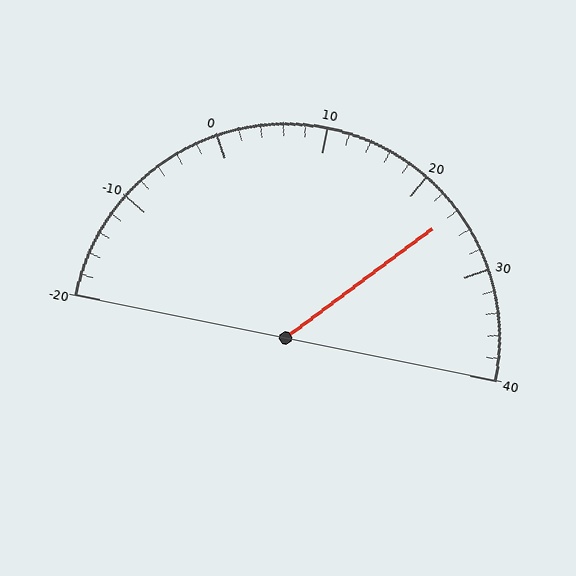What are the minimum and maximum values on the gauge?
The gauge ranges from -20 to 40.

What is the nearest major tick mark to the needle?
The nearest major tick mark is 20.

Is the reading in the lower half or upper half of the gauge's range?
The reading is in the upper half of the range (-20 to 40).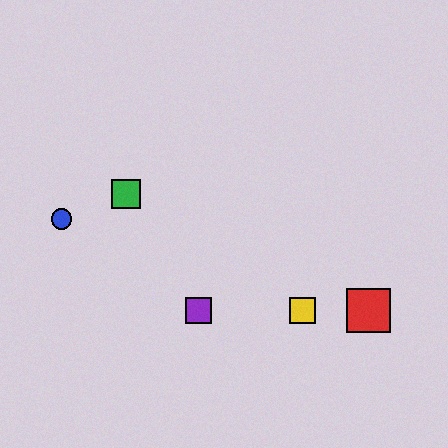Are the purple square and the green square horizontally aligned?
No, the purple square is at y≈311 and the green square is at y≈194.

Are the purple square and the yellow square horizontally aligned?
Yes, both are at y≈311.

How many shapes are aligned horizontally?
3 shapes (the red square, the yellow square, the purple square) are aligned horizontally.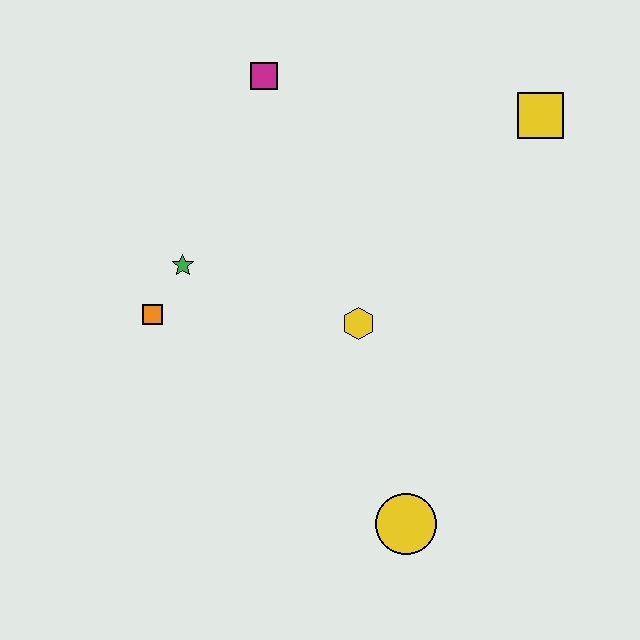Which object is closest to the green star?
The orange square is closest to the green star.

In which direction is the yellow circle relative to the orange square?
The yellow circle is to the right of the orange square.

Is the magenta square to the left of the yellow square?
Yes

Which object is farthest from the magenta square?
The yellow circle is farthest from the magenta square.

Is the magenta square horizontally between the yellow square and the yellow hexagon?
No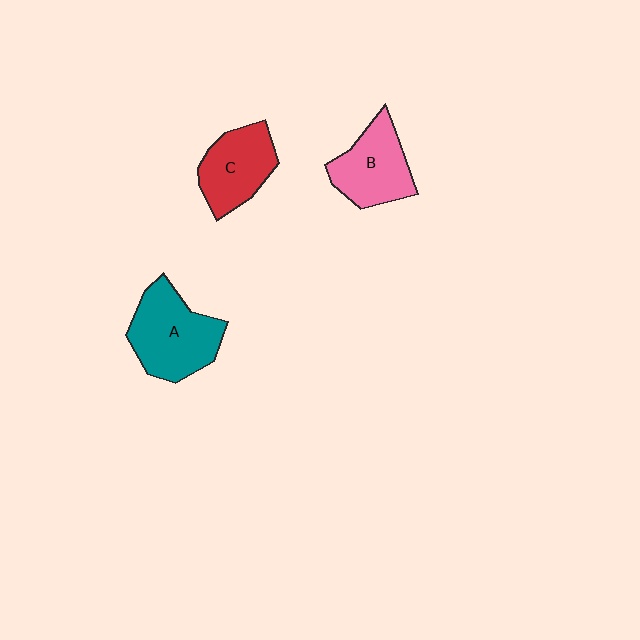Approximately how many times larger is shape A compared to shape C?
Approximately 1.3 times.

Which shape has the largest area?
Shape A (teal).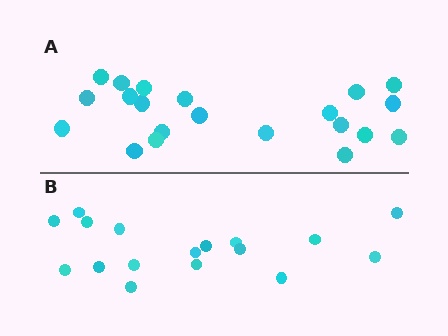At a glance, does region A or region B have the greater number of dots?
Region A (the top region) has more dots.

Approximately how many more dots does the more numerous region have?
Region A has about 4 more dots than region B.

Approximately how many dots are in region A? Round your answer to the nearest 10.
About 20 dots. (The exact count is 21, which rounds to 20.)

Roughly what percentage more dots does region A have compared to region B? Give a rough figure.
About 25% more.